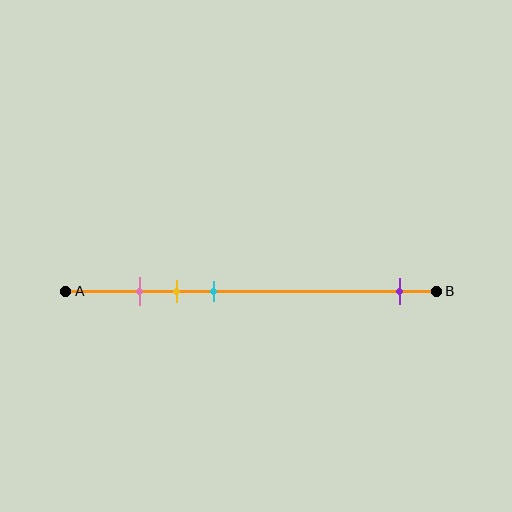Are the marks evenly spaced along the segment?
No, the marks are not evenly spaced.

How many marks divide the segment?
There are 4 marks dividing the segment.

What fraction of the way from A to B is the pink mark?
The pink mark is approximately 20% (0.2) of the way from A to B.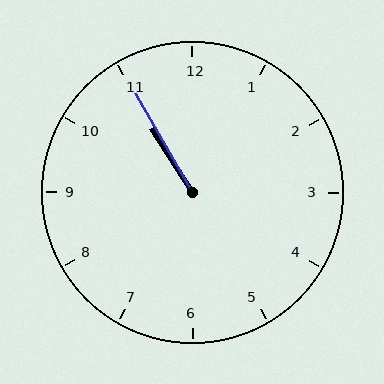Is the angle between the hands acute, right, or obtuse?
It is acute.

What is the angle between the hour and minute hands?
Approximately 2 degrees.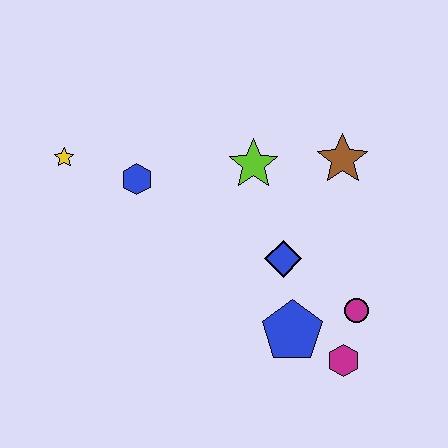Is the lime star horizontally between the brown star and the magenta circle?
No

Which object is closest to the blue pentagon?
The magenta hexagon is closest to the blue pentagon.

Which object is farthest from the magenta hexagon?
The yellow star is farthest from the magenta hexagon.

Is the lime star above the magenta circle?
Yes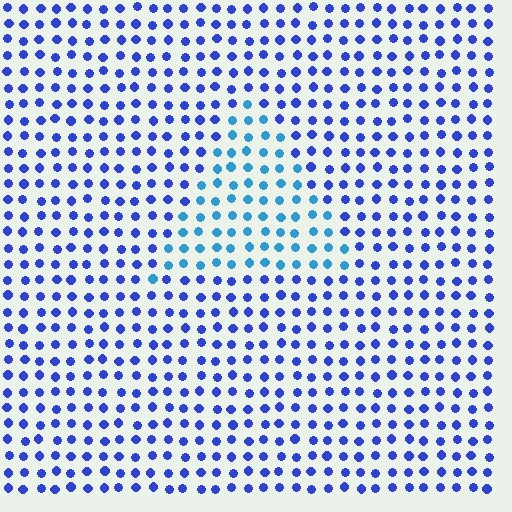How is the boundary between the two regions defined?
The boundary is defined purely by a slight shift in hue (about 34 degrees). Spacing, size, and orientation are identical on both sides.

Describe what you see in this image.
The image is filled with small blue elements in a uniform arrangement. A triangle-shaped region is visible where the elements are tinted to a slightly different hue, forming a subtle color boundary.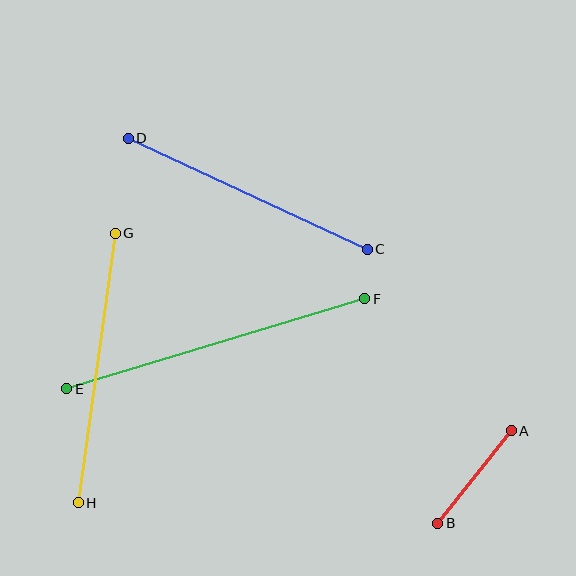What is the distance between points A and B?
The distance is approximately 118 pixels.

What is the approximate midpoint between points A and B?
The midpoint is at approximately (474, 477) pixels.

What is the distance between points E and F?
The distance is approximately 311 pixels.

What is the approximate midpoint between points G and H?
The midpoint is at approximately (97, 368) pixels.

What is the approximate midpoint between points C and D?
The midpoint is at approximately (248, 194) pixels.